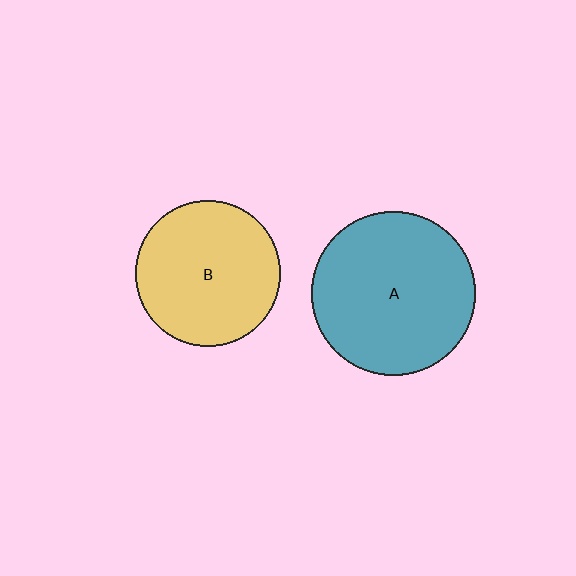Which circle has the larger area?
Circle A (teal).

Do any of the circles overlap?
No, none of the circles overlap.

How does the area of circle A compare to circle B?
Approximately 1.3 times.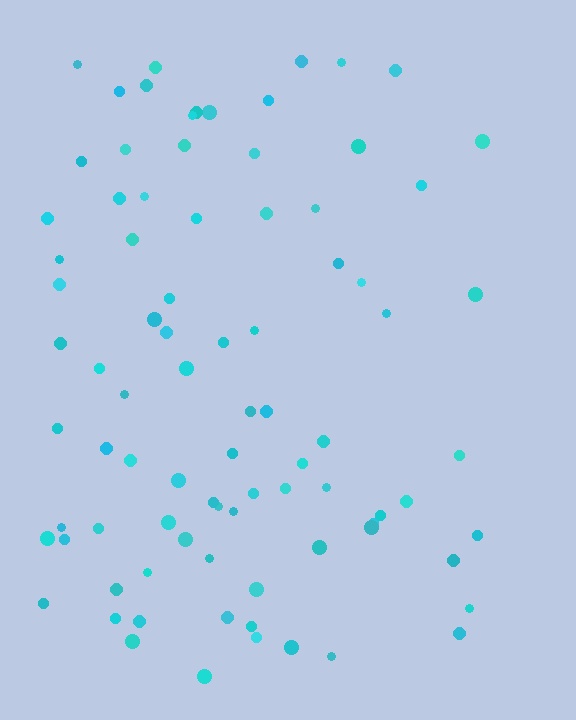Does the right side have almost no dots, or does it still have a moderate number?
Still a moderate number, just noticeably fewer than the left.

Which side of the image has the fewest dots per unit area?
The right.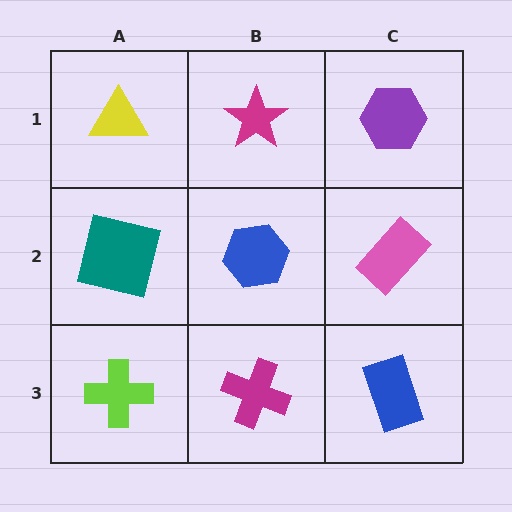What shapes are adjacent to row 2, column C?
A purple hexagon (row 1, column C), a blue rectangle (row 3, column C), a blue hexagon (row 2, column B).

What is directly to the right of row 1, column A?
A magenta star.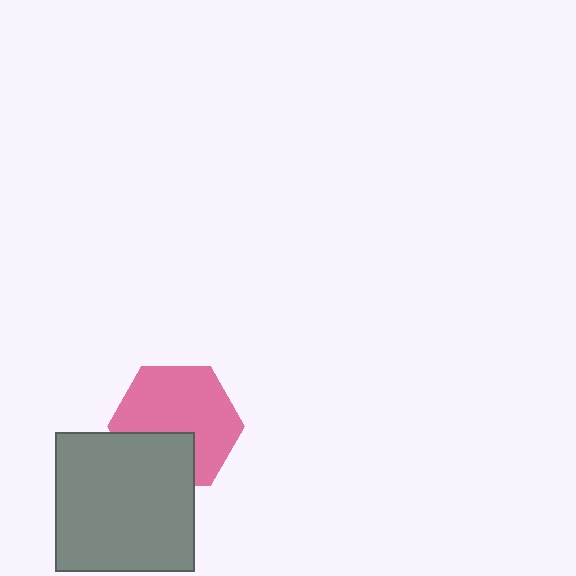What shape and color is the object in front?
The object in front is a gray square.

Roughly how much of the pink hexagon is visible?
Most of it is visible (roughly 70%).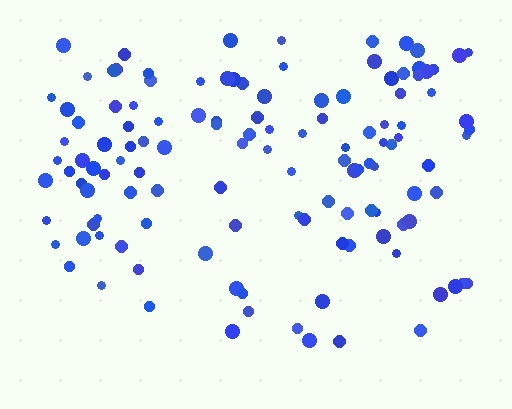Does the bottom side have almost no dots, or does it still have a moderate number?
Still a moderate number, just noticeably fewer than the top.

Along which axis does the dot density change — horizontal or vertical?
Vertical.